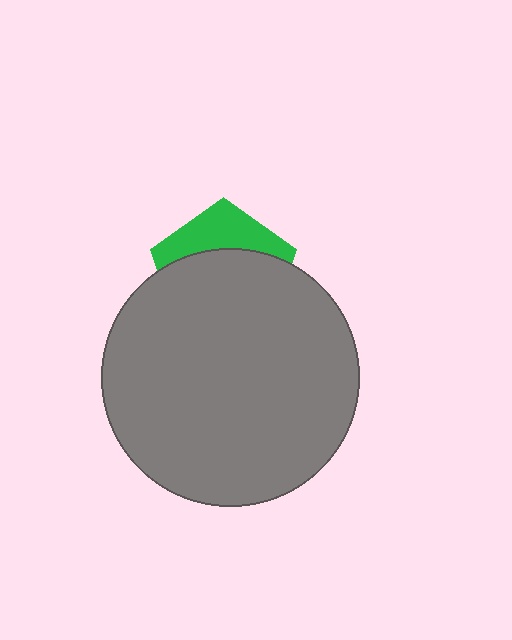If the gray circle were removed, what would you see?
You would see the complete green pentagon.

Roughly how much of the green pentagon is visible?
A small part of it is visible (roughly 33%).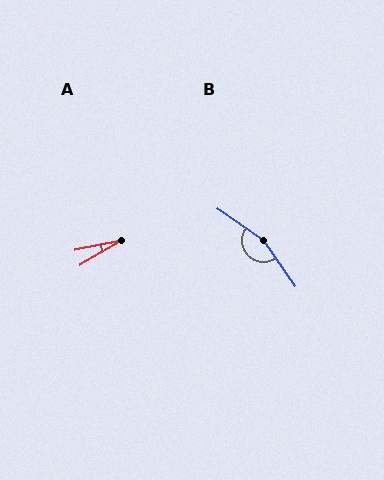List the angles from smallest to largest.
A (19°), B (160°).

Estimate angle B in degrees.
Approximately 160 degrees.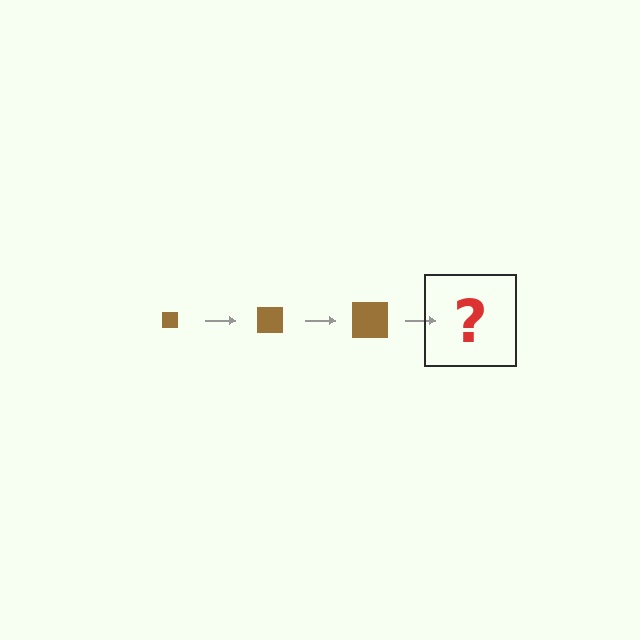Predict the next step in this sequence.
The next step is a brown square, larger than the previous one.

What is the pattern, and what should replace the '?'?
The pattern is that the square gets progressively larger each step. The '?' should be a brown square, larger than the previous one.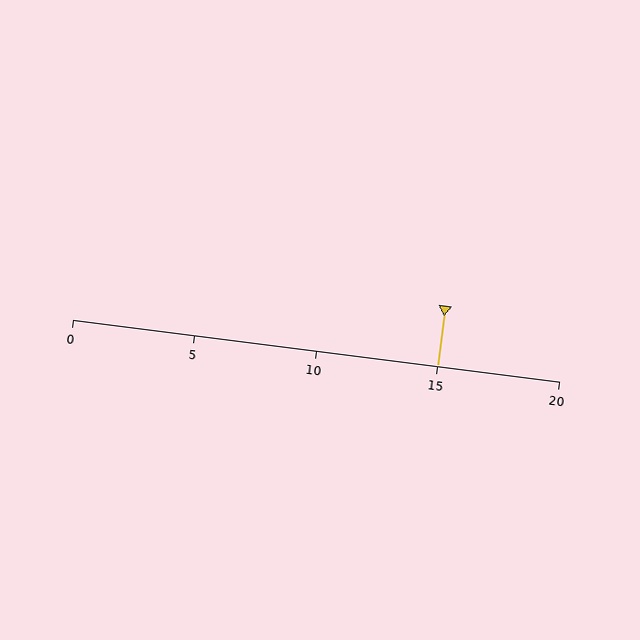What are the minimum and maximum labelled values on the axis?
The axis runs from 0 to 20.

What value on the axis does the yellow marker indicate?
The marker indicates approximately 15.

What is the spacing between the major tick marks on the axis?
The major ticks are spaced 5 apart.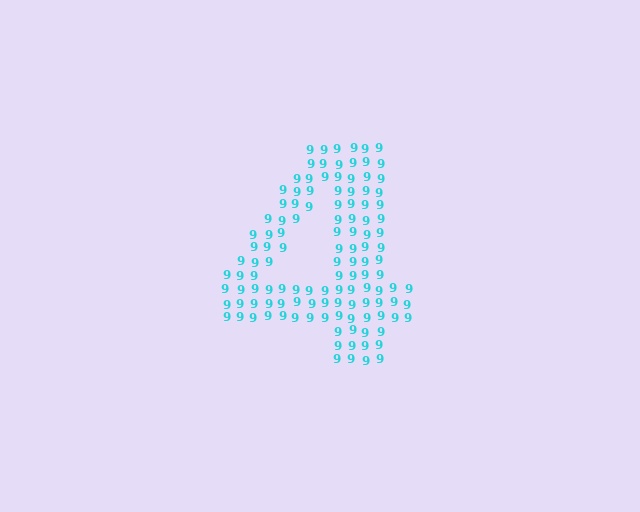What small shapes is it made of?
It is made of small digit 9's.